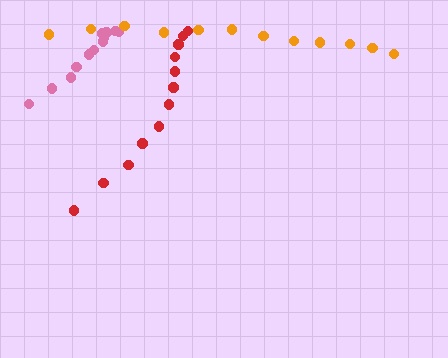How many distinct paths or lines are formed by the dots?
There are 3 distinct paths.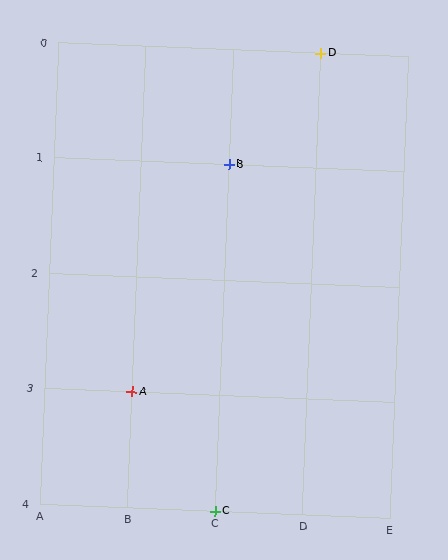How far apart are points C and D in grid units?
Points C and D are 1 column and 4 rows apart (about 4.1 grid units diagonally).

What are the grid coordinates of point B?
Point B is at grid coordinates (C, 1).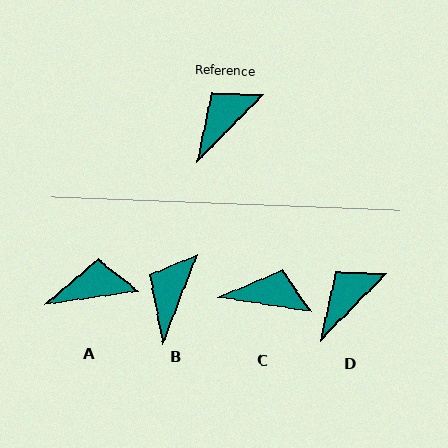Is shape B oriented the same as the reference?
No, it is off by about 24 degrees.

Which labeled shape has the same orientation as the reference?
D.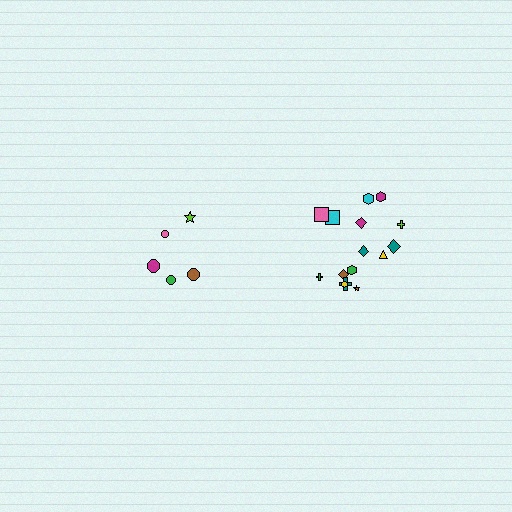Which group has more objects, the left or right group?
The right group.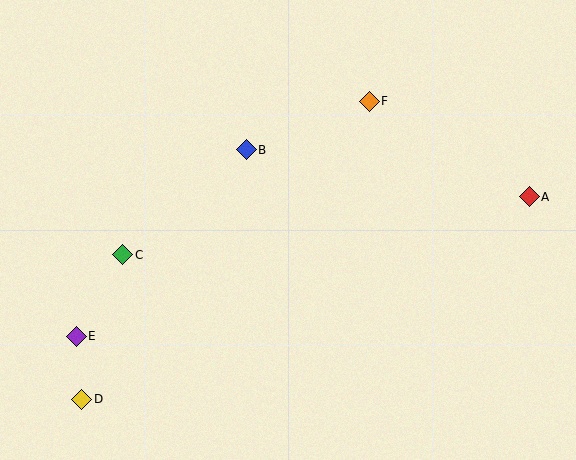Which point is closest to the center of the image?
Point B at (246, 150) is closest to the center.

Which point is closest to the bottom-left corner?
Point D is closest to the bottom-left corner.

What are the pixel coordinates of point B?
Point B is at (246, 150).